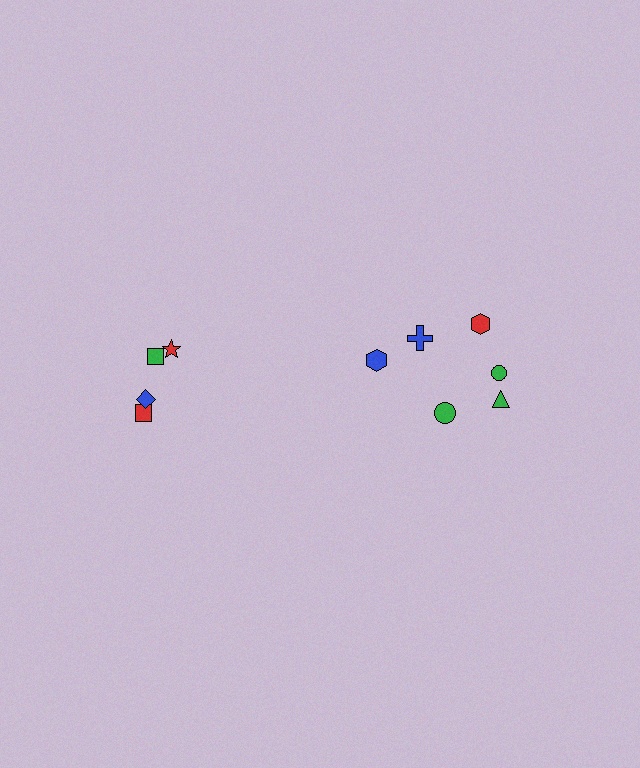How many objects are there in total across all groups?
There are 10 objects.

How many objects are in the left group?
There are 4 objects.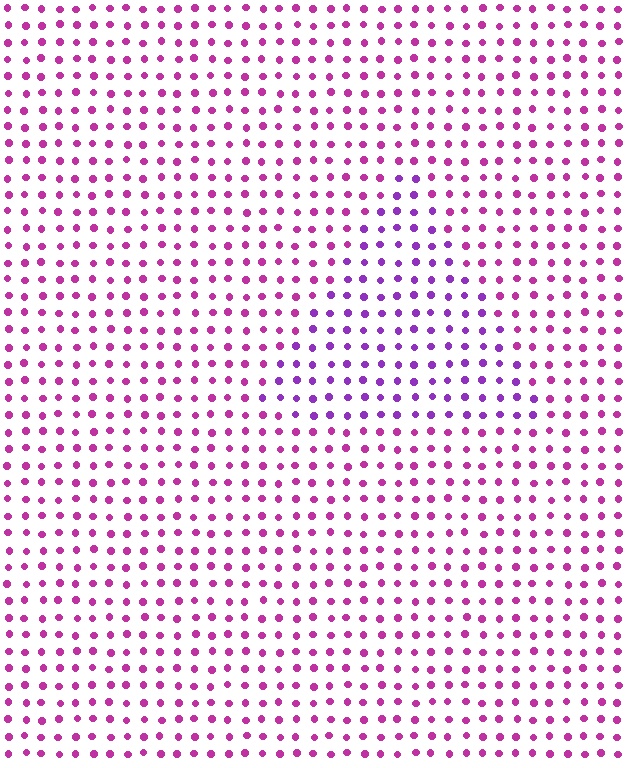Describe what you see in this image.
The image is filled with small magenta elements in a uniform arrangement. A triangle-shaped region is visible where the elements are tinted to a slightly different hue, forming a subtle color boundary.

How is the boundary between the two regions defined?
The boundary is defined purely by a slight shift in hue (about 32 degrees). Spacing, size, and orientation are identical on both sides.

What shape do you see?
I see a triangle.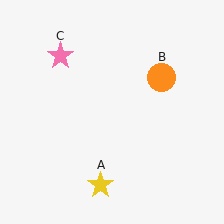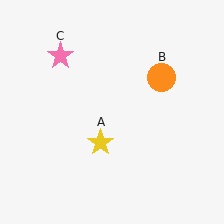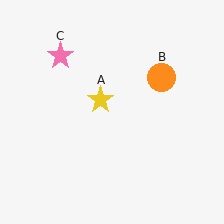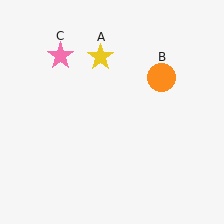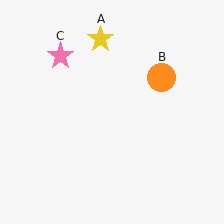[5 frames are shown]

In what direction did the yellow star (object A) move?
The yellow star (object A) moved up.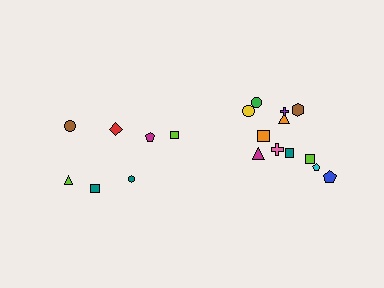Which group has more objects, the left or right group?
The right group.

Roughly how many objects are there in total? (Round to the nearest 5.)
Roughly 20 objects in total.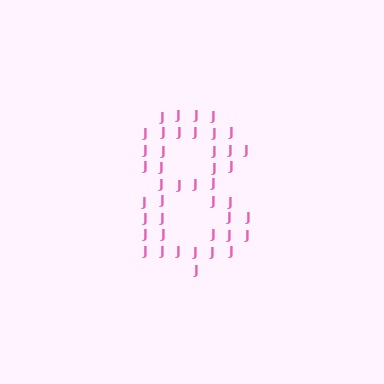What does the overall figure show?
The overall figure shows the digit 8.